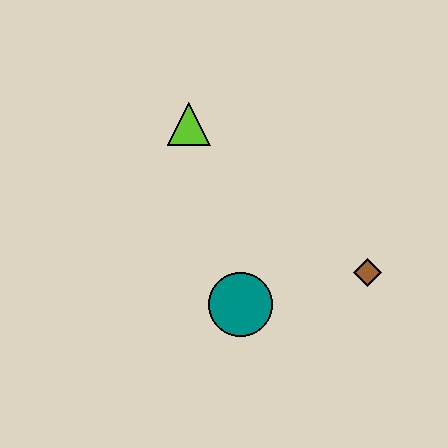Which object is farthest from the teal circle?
The lime triangle is farthest from the teal circle.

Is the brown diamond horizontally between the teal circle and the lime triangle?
No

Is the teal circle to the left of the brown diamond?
Yes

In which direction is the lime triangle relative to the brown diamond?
The lime triangle is to the left of the brown diamond.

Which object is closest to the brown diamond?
The teal circle is closest to the brown diamond.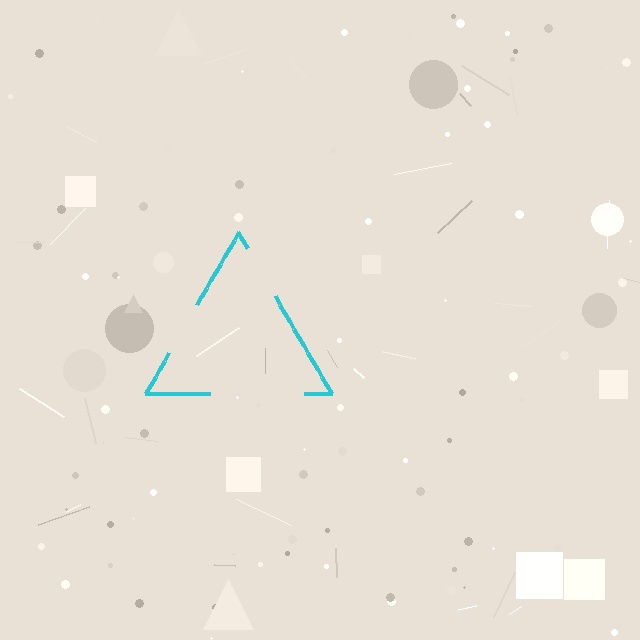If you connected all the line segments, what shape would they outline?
They would outline a triangle.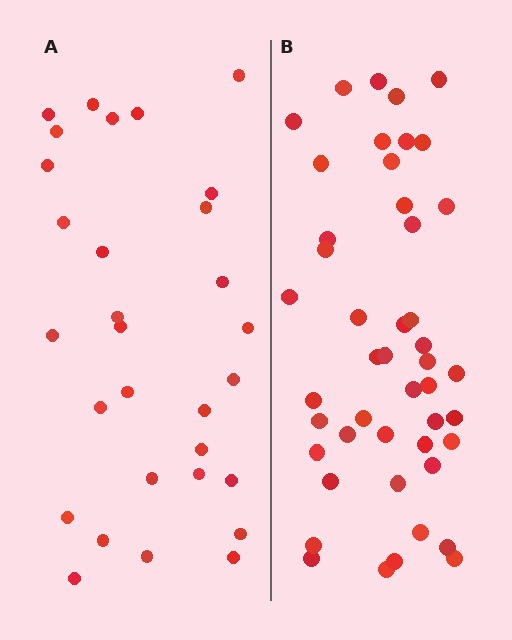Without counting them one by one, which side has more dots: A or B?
Region B (the right region) has more dots.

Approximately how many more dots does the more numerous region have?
Region B has approximately 15 more dots than region A.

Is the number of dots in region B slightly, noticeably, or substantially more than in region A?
Region B has substantially more. The ratio is roughly 1.5 to 1.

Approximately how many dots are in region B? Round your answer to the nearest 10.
About 50 dots. (The exact count is 46, which rounds to 50.)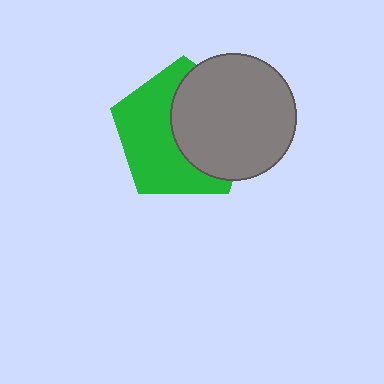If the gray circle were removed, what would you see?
You would see the complete green pentagon.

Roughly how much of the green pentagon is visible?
About half of it is visible (roughly 53%).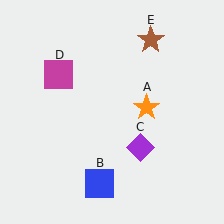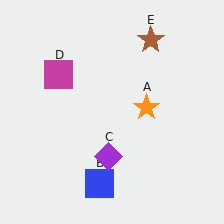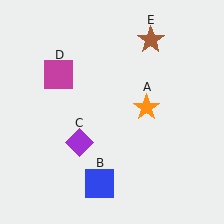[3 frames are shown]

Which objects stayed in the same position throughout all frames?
Orange star (object A) and blue square (object B) and magenta square (object D) and brown star (object E) remained stationary.